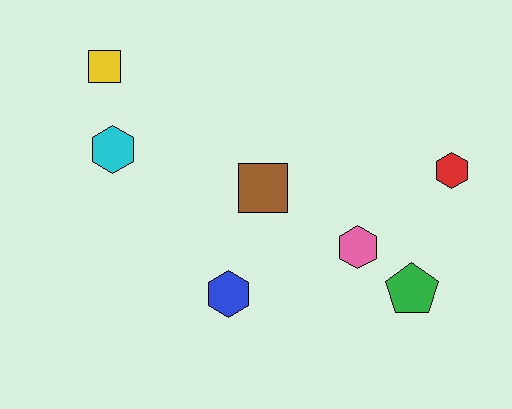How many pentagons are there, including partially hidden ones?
There is 1 pentagon.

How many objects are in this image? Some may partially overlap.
There are 7 objects.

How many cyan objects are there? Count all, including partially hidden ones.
There is 1 cyan object.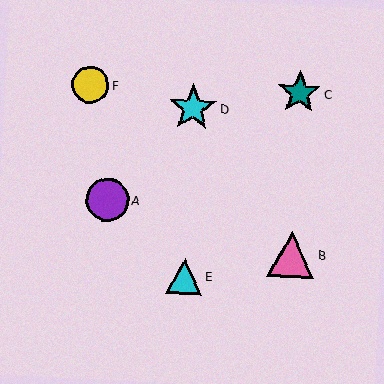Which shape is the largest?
The cyan star (labeled D) is the largest.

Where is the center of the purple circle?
The center of the purple circle is at (107, 200).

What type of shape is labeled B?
Shape B is a pink triangle.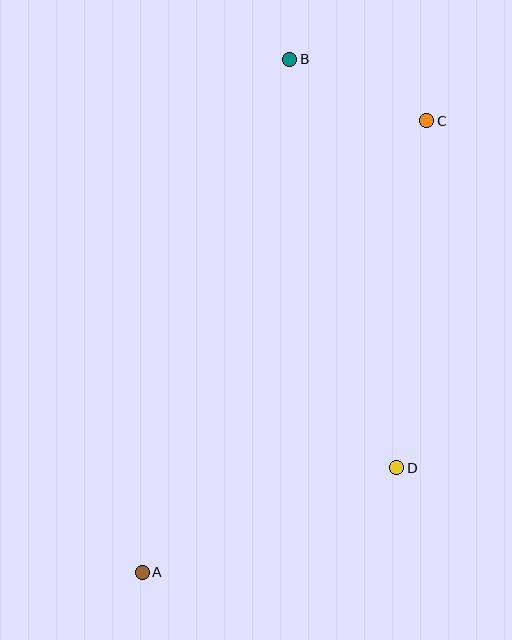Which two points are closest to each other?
Points B and C are closest to each other.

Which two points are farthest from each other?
Points A and B are farthest from each other.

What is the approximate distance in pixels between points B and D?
The distance between B and D is approximately 422 pixels.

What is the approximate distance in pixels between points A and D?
The distance between A and D is approximately 275 pixels.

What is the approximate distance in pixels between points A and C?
The distance between A and C is approximately 534 pixels.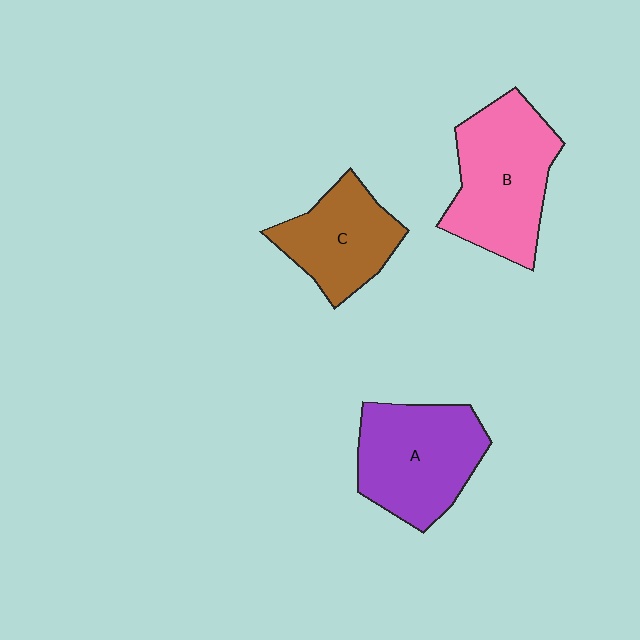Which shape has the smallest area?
Shape C (brown).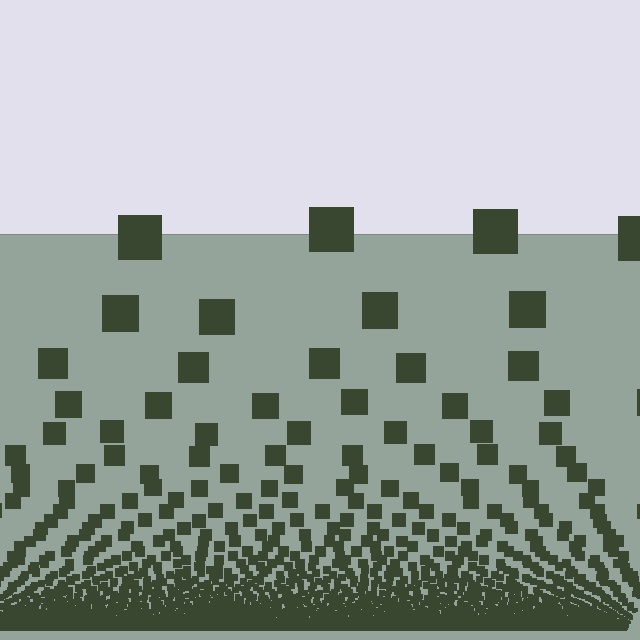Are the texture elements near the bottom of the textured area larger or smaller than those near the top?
Smaller. The gradient is inverted — elements near the bottom are smaller and denser.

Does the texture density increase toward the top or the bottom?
Density increases toward the bottom.